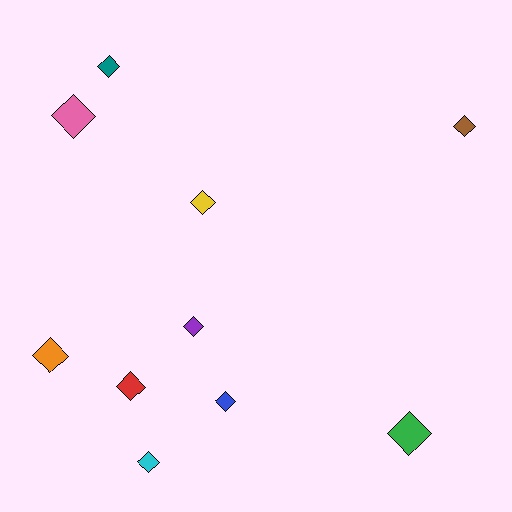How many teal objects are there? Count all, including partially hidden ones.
There is 1 teal object.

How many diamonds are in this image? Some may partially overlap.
There are 10 diamonds.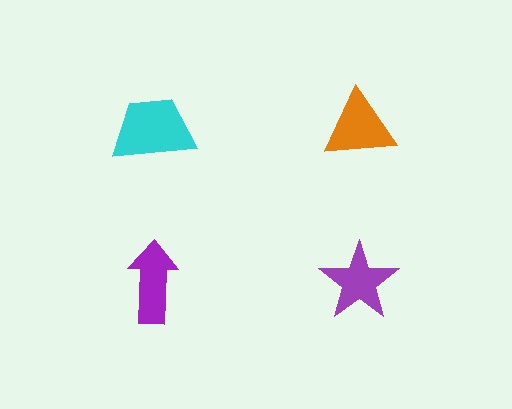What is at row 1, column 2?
An orange triangle.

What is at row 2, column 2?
A purple star.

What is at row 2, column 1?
A purple arrow.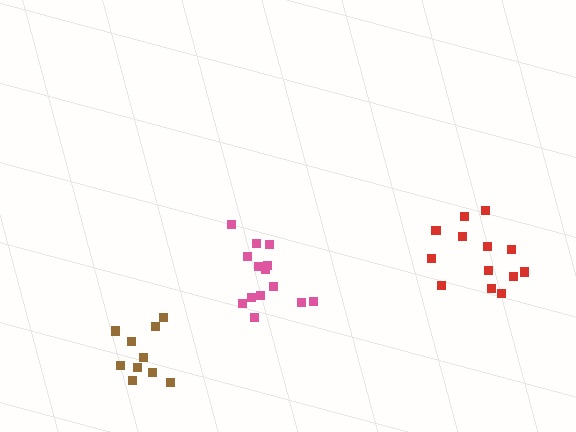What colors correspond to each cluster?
The clusters are colored: pink, brown, red.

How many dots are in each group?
Group 1: 14 dots, Group 2: 10 dots, Group 3: 13 dots (37 total).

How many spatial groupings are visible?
There are 3 spatial groupings.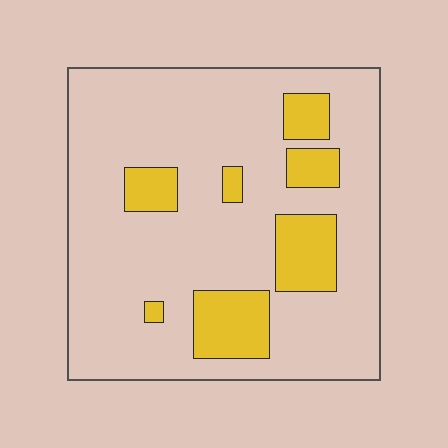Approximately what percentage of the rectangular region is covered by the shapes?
Approximately 20%.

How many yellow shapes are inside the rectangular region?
7.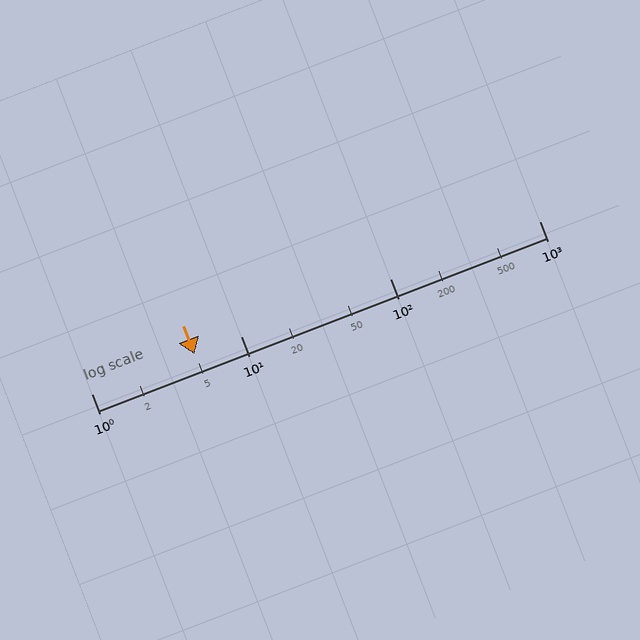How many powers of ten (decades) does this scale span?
The scale spans 3 decades, from 1 to 1000.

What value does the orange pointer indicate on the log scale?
The pointer indicates approximately 4.9.